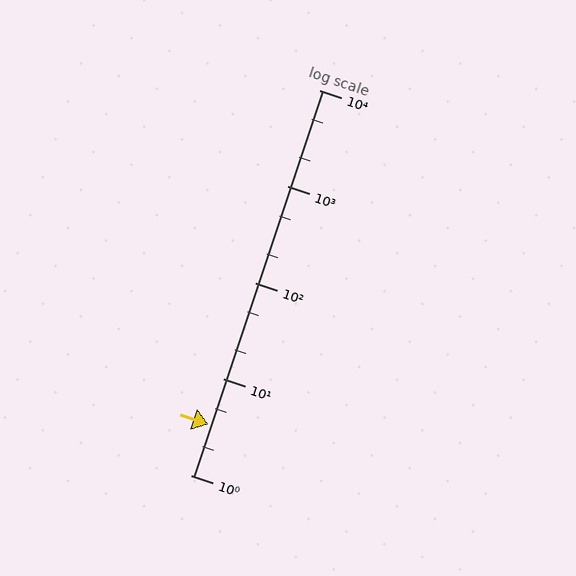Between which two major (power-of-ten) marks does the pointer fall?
The pointer is between 1 and 10.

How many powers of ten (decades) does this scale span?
The scale spans 4 decades, from 1 to 10000.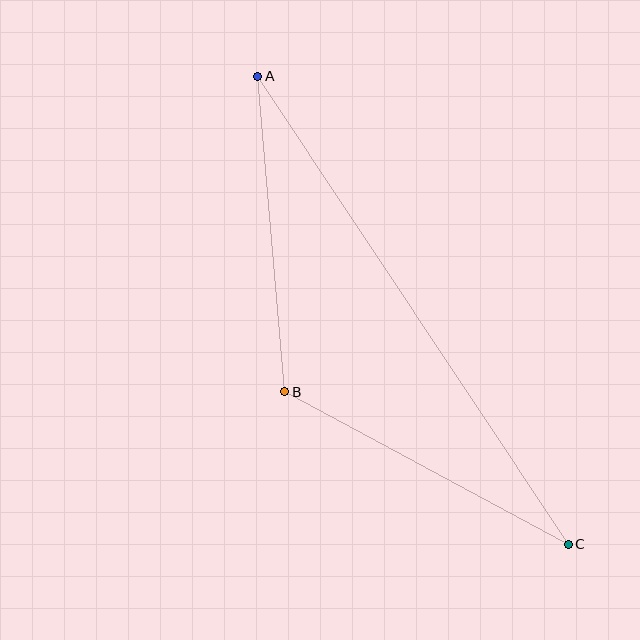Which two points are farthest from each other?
Points A and C are farthest from each other.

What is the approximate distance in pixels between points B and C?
The distance between B and C is approximately 322 pixels.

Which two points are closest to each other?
Points A and B are closest to each other.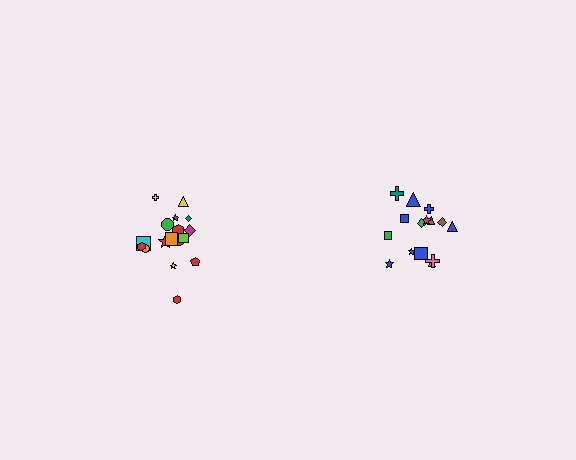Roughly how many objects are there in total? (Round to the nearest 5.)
Roughly 35 objects in total.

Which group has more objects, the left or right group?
The left group.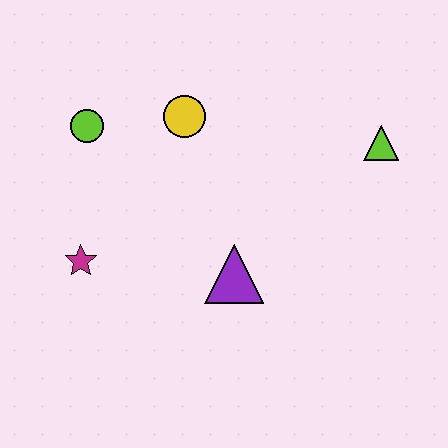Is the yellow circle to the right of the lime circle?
Yes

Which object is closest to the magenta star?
The lime circle is closest to the magenta star.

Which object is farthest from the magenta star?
The lime triangle is farthest from the magenta star.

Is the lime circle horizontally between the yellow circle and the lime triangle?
No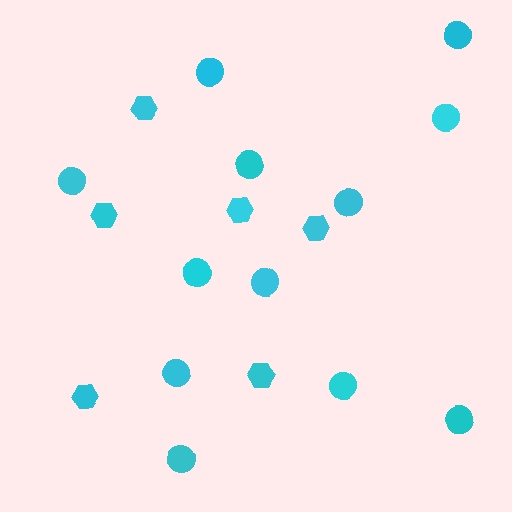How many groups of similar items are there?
There are 2 groups: one group of circles (12) and one group of hexagons (6).